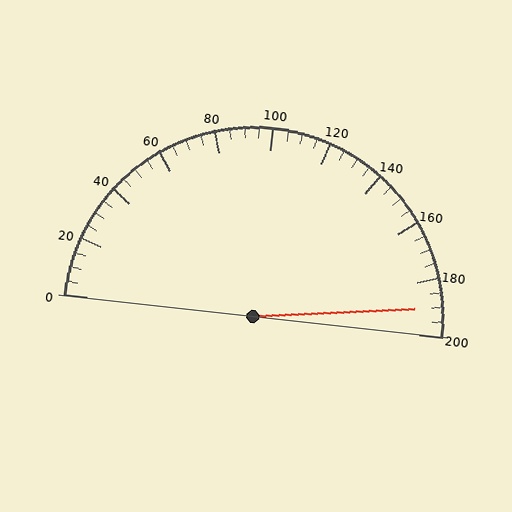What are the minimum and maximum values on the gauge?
The gauge ranges from 0 to 200.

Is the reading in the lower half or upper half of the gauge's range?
The reading is in the upper half of the range (0 to 200).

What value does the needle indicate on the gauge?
The needle indicates approximately 190.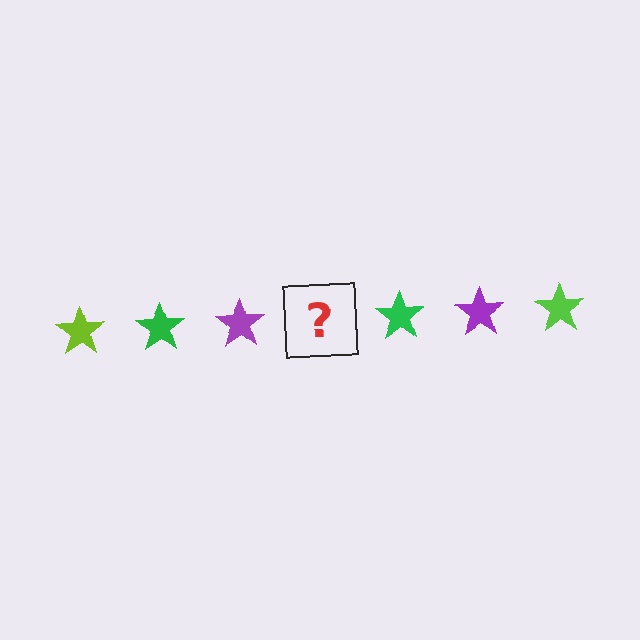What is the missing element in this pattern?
The missing element is a lime star.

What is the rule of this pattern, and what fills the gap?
The rule is that the pattern cycles through lime, green, purple stars. The gap should be filled with a lime star.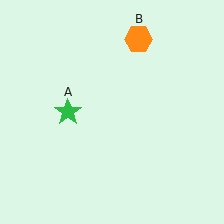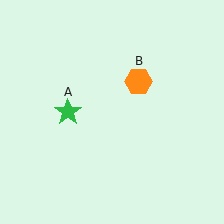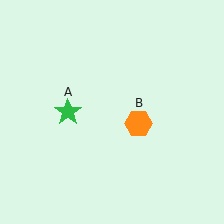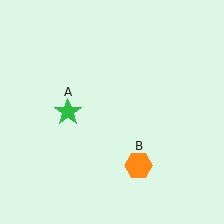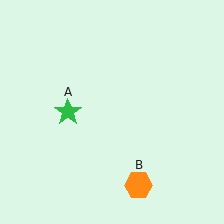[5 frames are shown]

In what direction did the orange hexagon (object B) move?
The orange hexagon (object B) moved down.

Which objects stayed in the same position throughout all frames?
Green star (object A) remained stationary.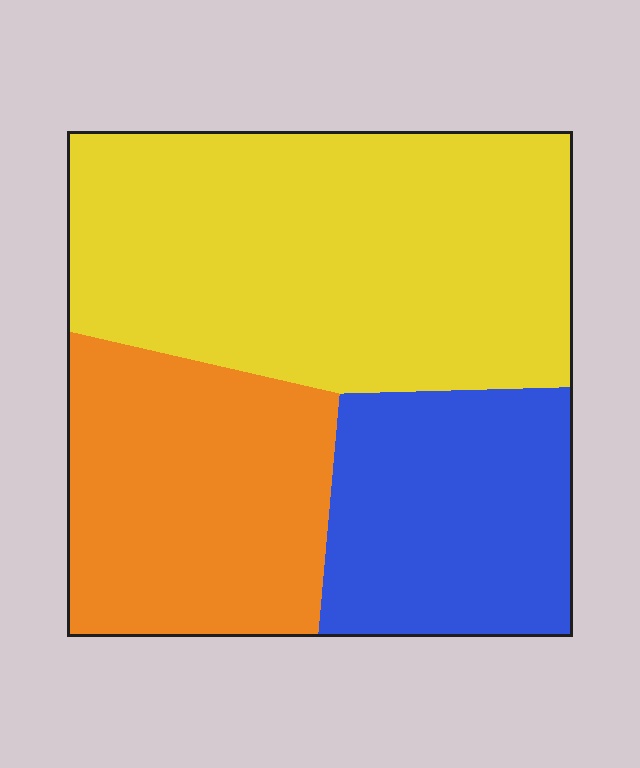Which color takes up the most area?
Yellow, at roughly 50%.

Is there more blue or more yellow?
Yellow.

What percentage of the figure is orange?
Orange covers roughly 30% of the figure.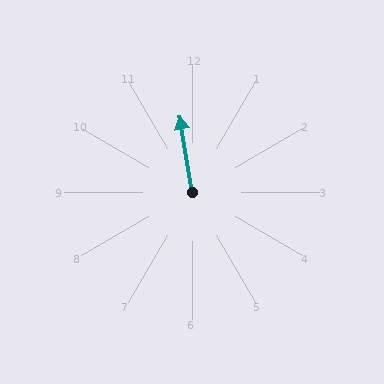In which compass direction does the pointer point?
North.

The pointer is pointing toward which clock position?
Roughly 12 o'clock.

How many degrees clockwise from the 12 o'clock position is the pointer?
Approximately 351 degrees.